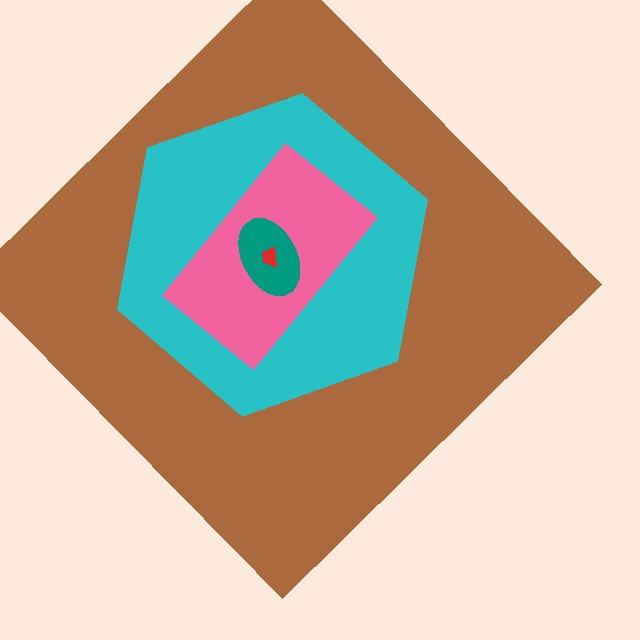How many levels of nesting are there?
5.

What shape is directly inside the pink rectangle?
The teal ellipse.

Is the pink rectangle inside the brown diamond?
Yes.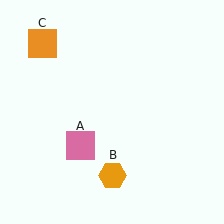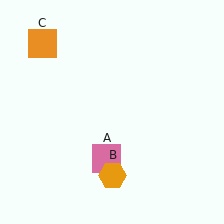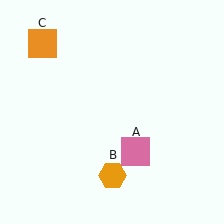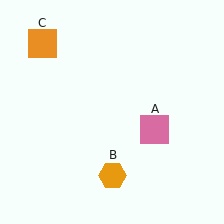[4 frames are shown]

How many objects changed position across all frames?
1 object changed position: pink square (object A).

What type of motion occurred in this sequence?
The pink square (object A) rotated counterclockwise around the center of the scene.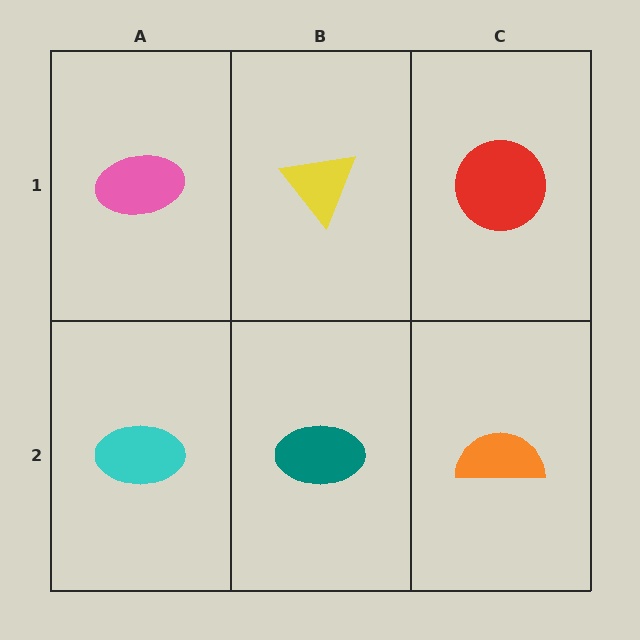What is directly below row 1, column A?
A cyan ellipse.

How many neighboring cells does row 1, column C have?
2.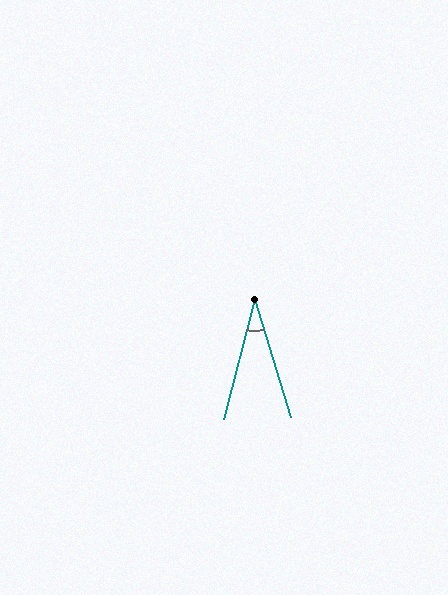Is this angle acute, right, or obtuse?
It is acute.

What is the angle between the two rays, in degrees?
Approximately 31 degrees.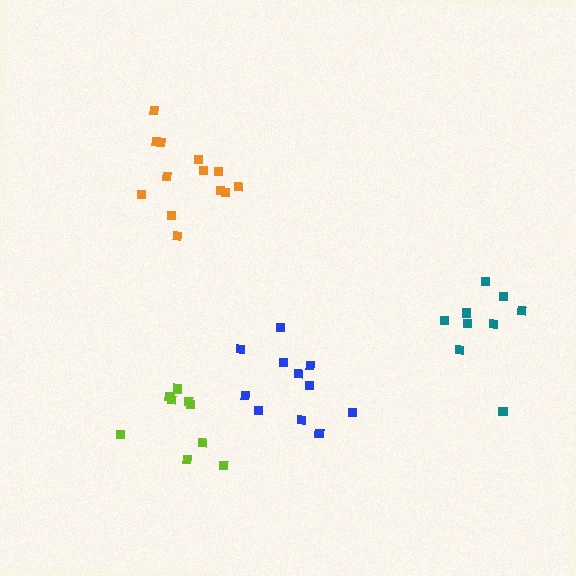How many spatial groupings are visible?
There are 4 spatial groupings.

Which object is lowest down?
The lime cluster is bottommost.